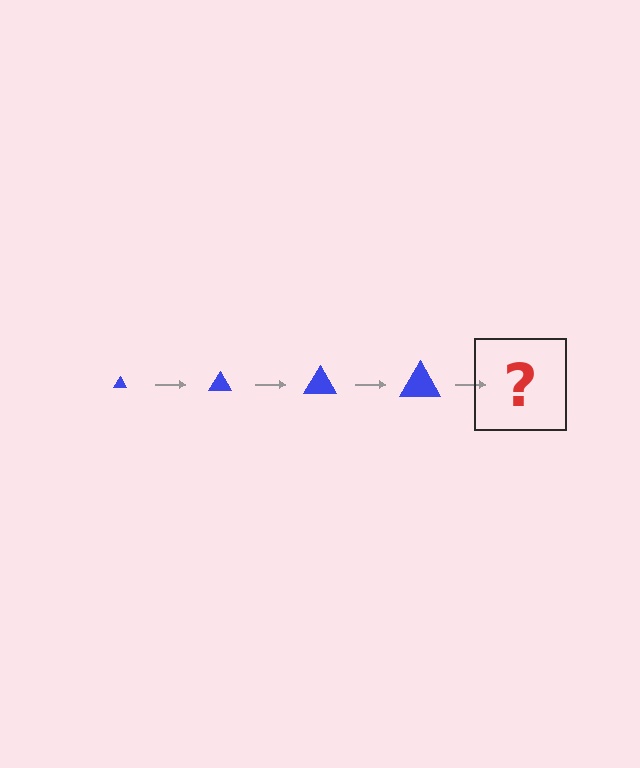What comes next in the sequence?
The next element should be a blue triangle, larger than the previous one.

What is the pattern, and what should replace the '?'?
The pattern is that the triangle gets progressively larger each step. The '?' should be a blue triangle, larger than the previous one.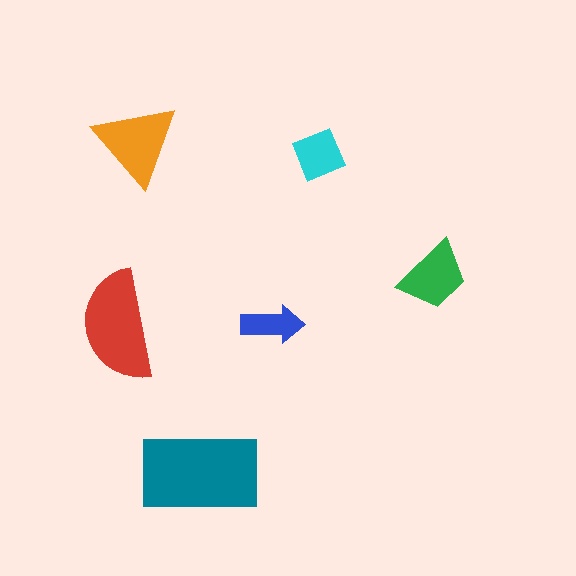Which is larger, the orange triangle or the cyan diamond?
The orange triangle.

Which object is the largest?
The teal rectangle.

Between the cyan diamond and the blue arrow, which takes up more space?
The cyan diamond.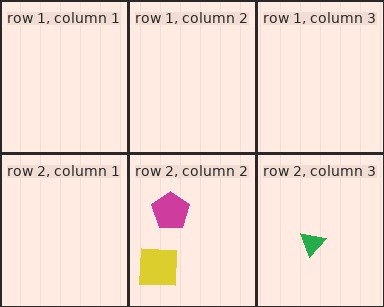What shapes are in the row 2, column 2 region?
The yellow square, the magenta pentagon.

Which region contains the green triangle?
The row 2, column 3 region.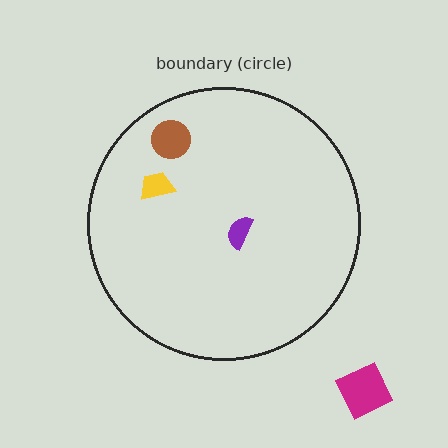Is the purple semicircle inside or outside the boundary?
Inside.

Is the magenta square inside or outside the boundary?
Outside.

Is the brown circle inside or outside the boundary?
Inside.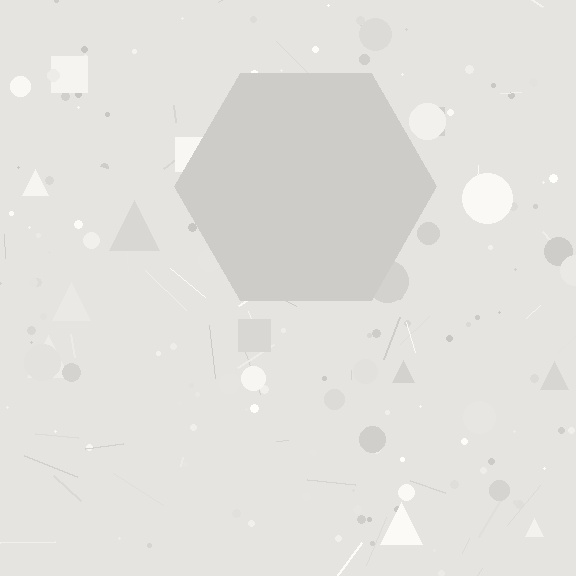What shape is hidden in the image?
A hexagon is hidden in the image.